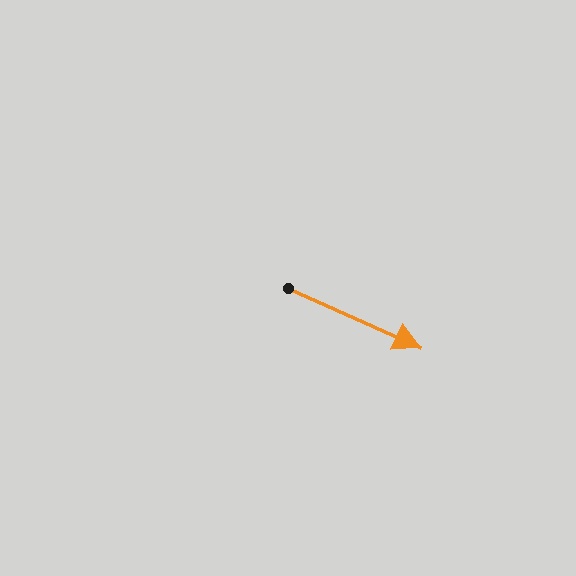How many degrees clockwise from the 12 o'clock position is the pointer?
Approximately 114 degrees.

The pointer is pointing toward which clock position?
Roughly 4 o'clock.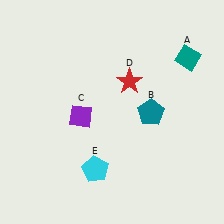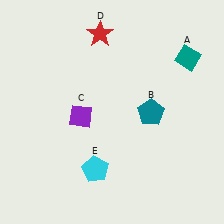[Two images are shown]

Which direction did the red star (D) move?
The red star (D) moved up.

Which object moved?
The red star (D) moved up.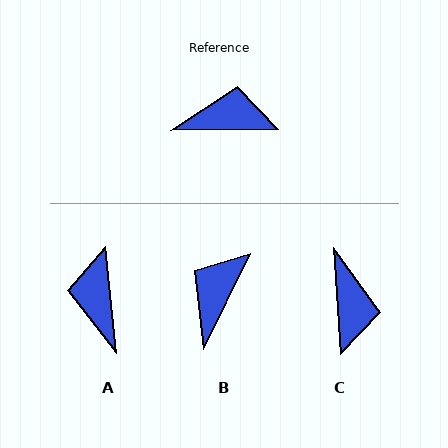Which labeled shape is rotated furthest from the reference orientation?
A, about 95 degrees away.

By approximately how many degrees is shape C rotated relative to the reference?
Approximately 86 degrees clockwise.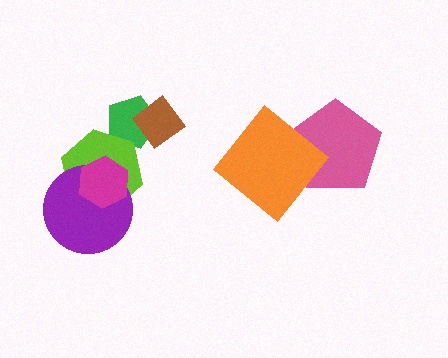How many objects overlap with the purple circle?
2 objects overlap with the purple circle.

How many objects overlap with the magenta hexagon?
2 objects overlap with the magenta hexagon.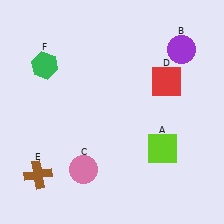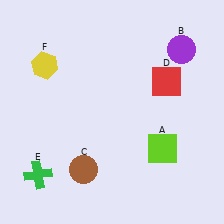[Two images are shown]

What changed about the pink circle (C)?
In Image 1, C is pink. In Image 2, it changed to brown.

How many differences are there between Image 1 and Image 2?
There are 3 differences between the two images.